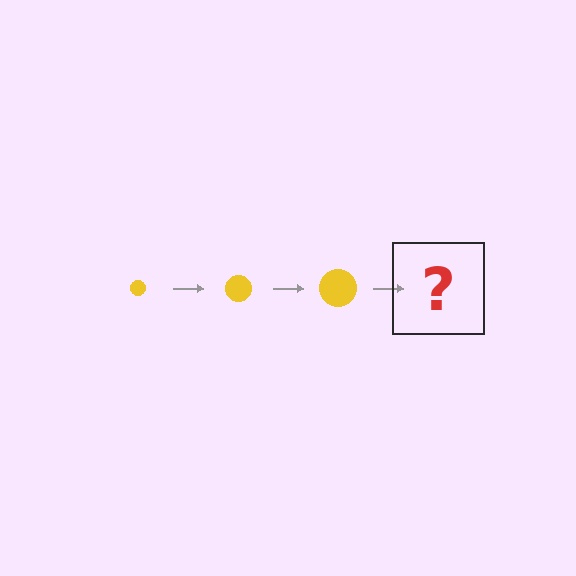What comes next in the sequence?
The next element should be a yellow circle, larger than the previous one.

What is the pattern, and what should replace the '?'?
The pattern is that the circle gets progressively larger each step. The '?' should be a yellow circle, larger than the previous one.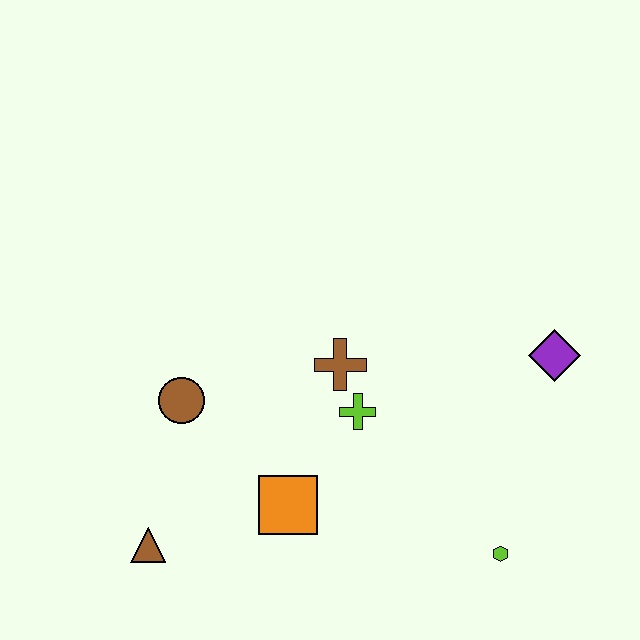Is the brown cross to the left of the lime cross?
Yes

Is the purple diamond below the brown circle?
No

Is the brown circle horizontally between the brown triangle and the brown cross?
Yes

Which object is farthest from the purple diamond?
The brown triangle is farthest from the purple diamond.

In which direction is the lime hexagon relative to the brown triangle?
The lime hexagon is to the right of the brown triangle.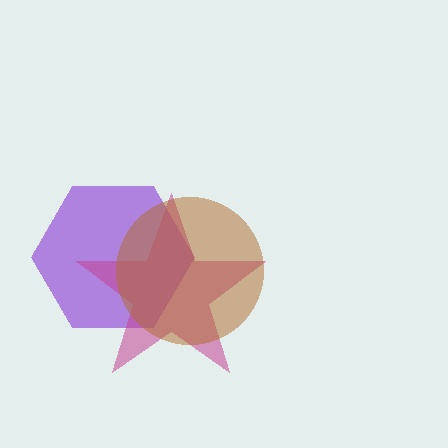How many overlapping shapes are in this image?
There are 3 overlapping shapes in the image.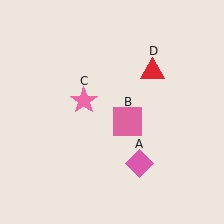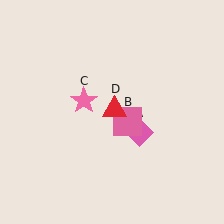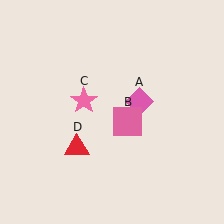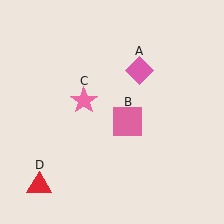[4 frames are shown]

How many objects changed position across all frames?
2 objects changed position: pink diamond (object A), red triangle (object D).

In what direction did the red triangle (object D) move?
The red triangle (object D) moved down and to the left.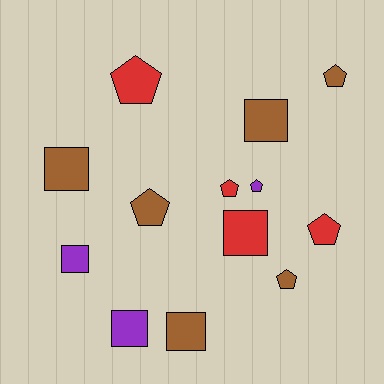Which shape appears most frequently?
Pentagon, with 7 objects.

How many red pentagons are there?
There are 3 red pentagons.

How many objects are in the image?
There are 13 objects.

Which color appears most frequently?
Brown, with 6 objects.